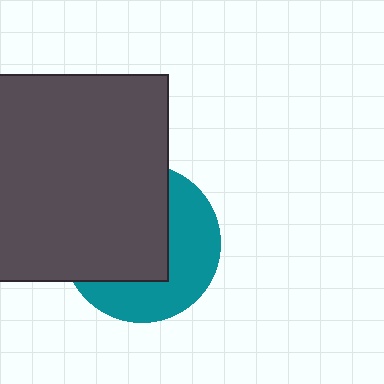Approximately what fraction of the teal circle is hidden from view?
Roughly 56% of the teal circle is hidden behind the dark gray square.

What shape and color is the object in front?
The object in front is a dark gray square.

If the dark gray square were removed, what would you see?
You would see the complete teal circle.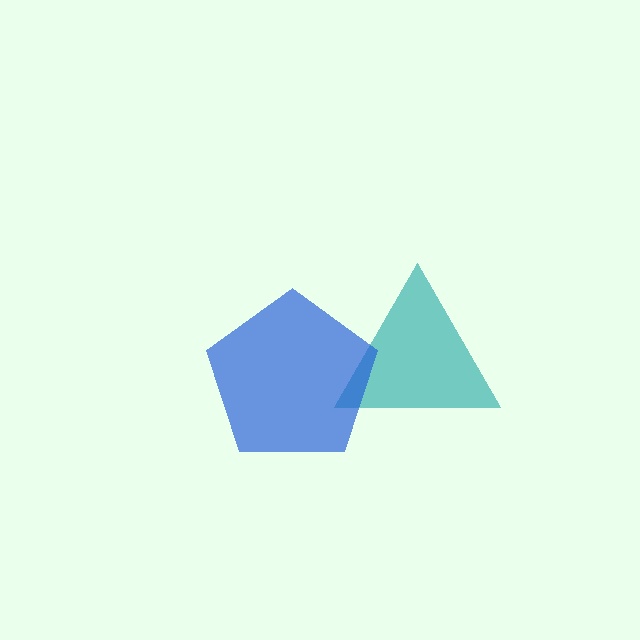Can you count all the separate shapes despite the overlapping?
Yes, there are 2 separate shapes.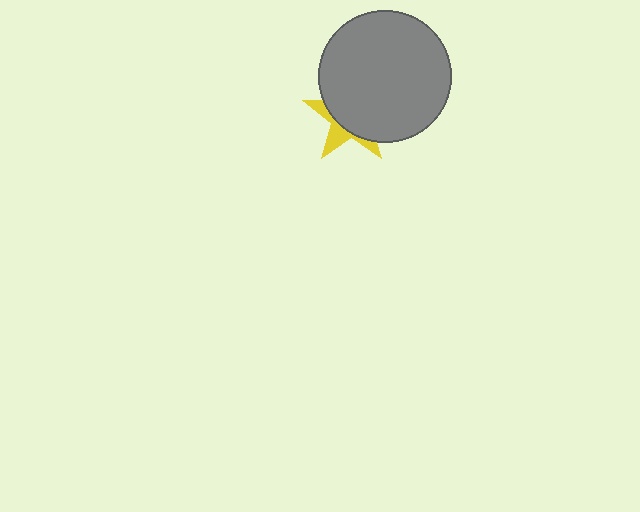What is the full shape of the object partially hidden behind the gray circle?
The partially hidden object is a yellow star.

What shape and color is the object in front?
The object in front is a gray circle.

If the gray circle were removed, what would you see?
You would see the complete yellow star.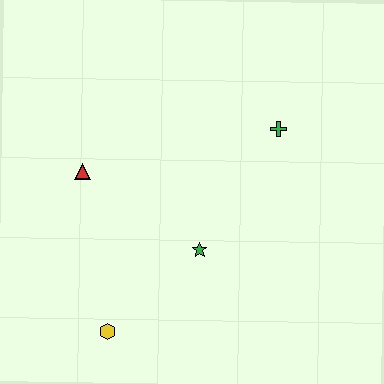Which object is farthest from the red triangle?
The green cross is farthest from the red triangle.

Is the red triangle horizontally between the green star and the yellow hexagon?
No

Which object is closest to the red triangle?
The green star is closest to the red triangle.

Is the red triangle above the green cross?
No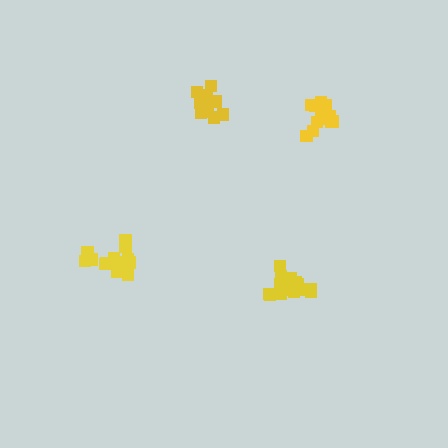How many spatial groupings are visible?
There are 4 spatial groupings.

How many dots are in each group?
Group 1: 15 dots, Group 2: 12 dots, Group 3: 17 dots, Group 4: 12 dots (56 total).